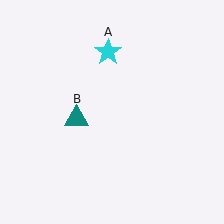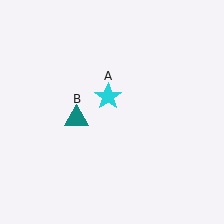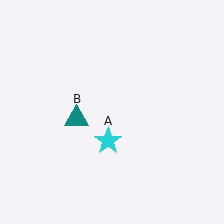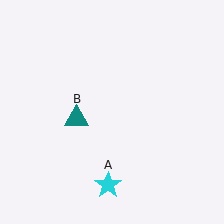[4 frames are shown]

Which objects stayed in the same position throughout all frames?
Teal triangle (object B) remained stationary.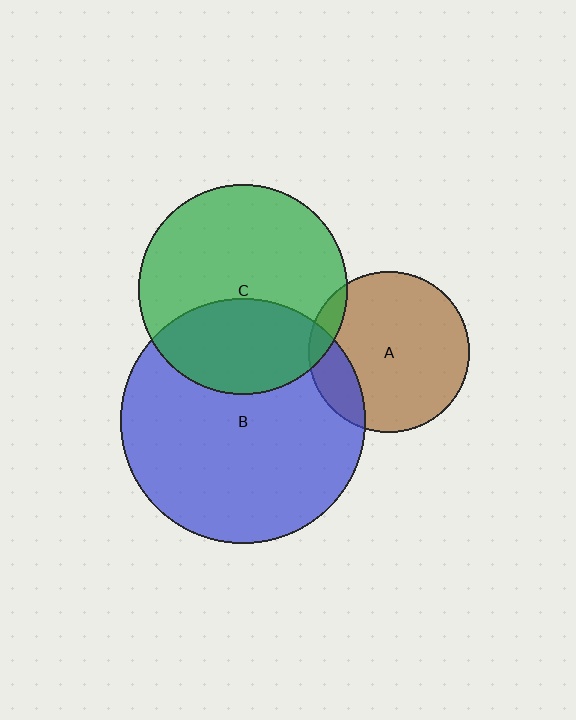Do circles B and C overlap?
Yes.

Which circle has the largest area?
Circle B (blue).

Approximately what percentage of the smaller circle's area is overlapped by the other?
Approximately 35%.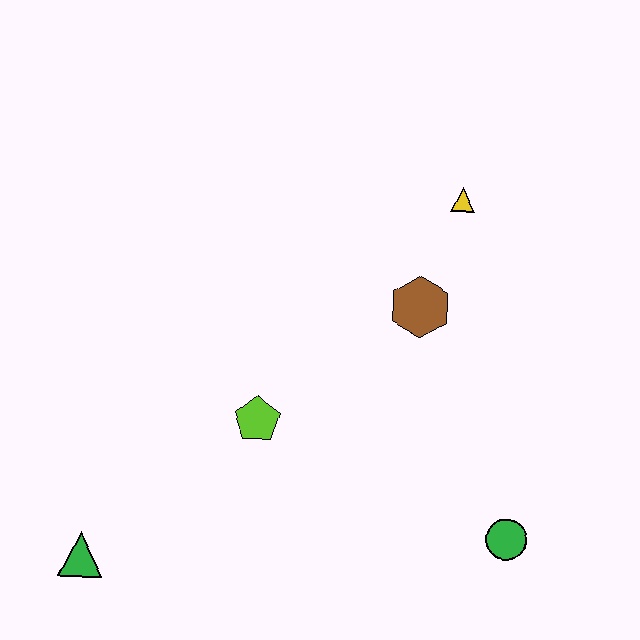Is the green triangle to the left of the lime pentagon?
Yes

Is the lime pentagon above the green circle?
Yes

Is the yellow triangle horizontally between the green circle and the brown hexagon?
Yes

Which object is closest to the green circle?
The brown hexagon is closest to the green circle.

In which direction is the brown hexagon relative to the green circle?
The brown hexagon is above the green circle.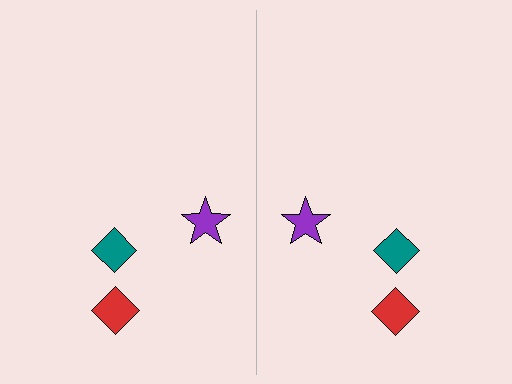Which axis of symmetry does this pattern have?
The pattern has a vertical axis of symmetry running through the center of the image.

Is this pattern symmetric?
Yes, this pattern has bilateral (reflection) symmetry.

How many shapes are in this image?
There are 6 shapes in this image.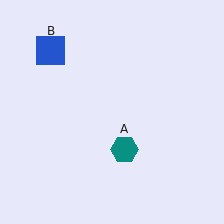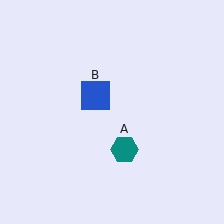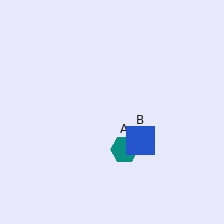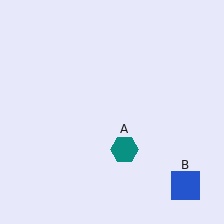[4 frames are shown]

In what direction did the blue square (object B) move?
The blue square (object B) moved down and to the right.